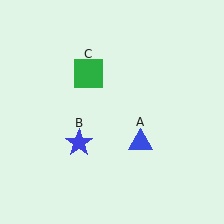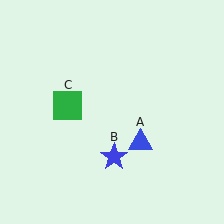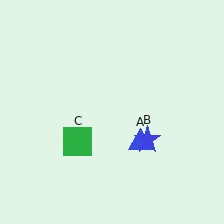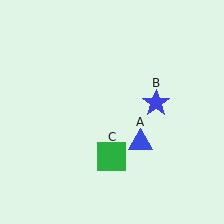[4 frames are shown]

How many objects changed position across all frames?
2 objects changed position: blue star (object B), green square (object C).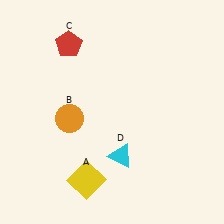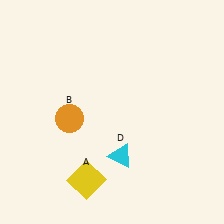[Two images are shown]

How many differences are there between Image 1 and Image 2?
There is 1 difference between the two images.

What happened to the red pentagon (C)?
The red pentagon (C) was removed in Image 2. It was in the top-left area of Image 1.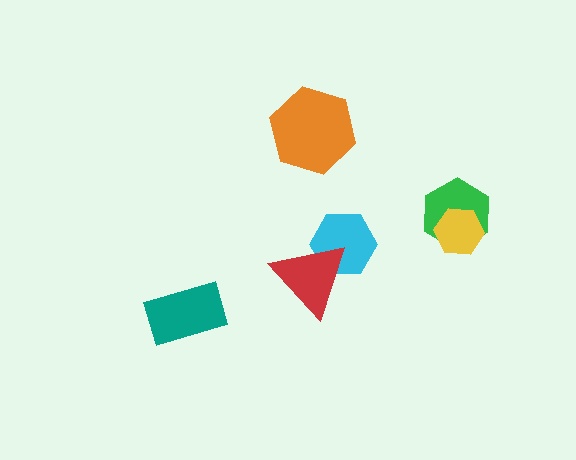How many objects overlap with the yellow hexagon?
1 object overlaps with the yellow hexagon.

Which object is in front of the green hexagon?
The yellow hexagon is in front of the green hexagon.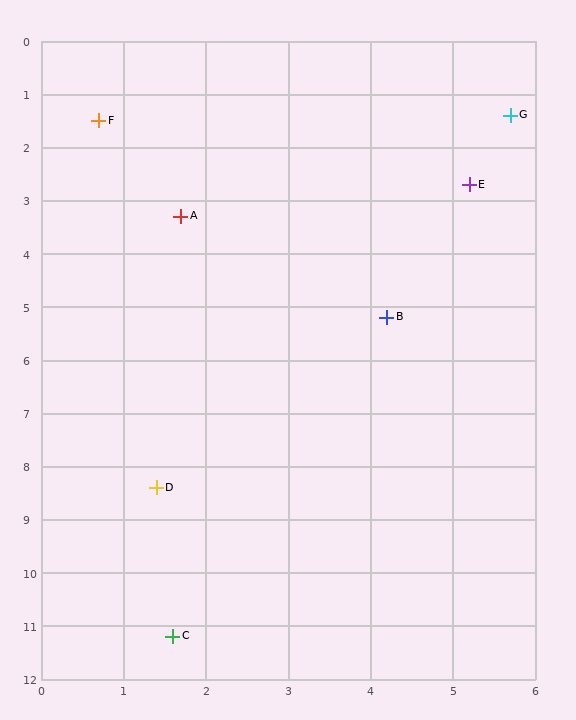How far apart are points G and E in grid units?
Points G and E are about 1.4 grid units apart.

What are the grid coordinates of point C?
Point C is at approximately (1.6, 11.2).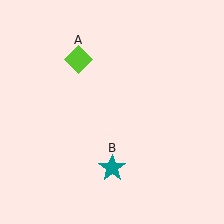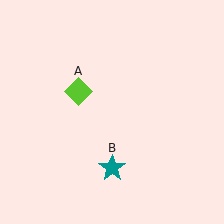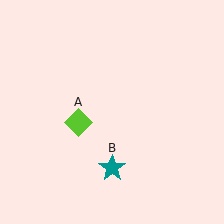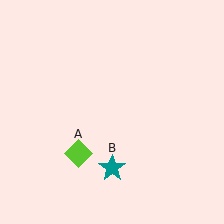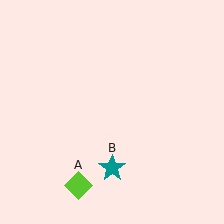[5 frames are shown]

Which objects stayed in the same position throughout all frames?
Teal star (object B) remained stationary.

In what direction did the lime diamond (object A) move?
The lime diamond (object A) moved down.